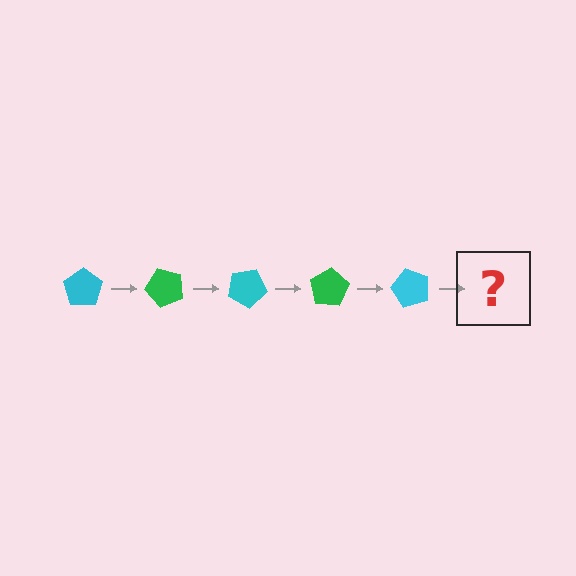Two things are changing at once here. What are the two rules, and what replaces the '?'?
The two rules are that it rotates 50 degrees each step and the color cycles through cyan and green. The '?' should be a green pentagon, rotated 250 degrees from the start.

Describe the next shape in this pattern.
It should be a green pentagon, rotated 250 degrees from the start.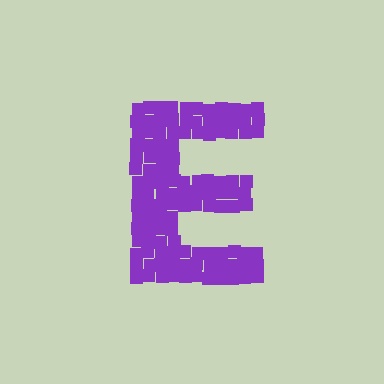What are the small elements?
The small elements are squares.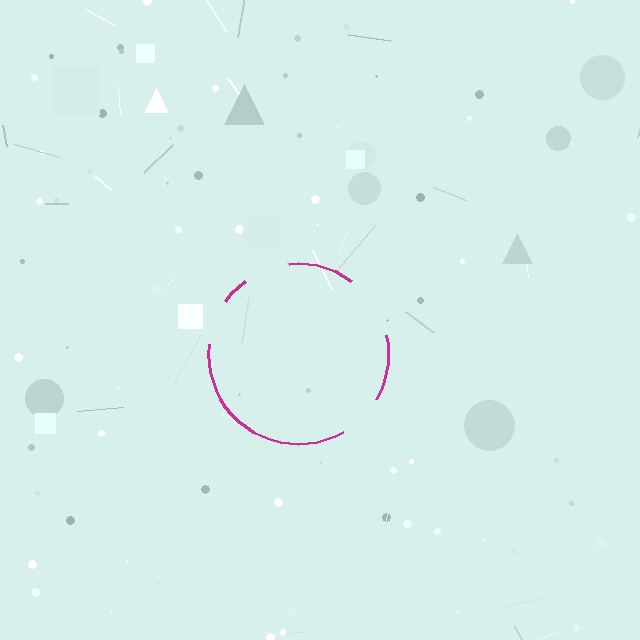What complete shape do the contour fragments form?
The contour fragments form a circle.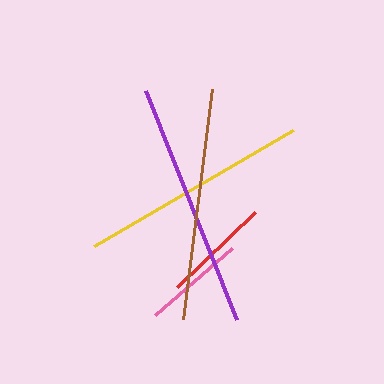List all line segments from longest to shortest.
From longest to shortest: purple, brown, yellow, red, pink.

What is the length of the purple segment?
The purple segment is approximately 246 pixels long.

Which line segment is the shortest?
The pink line is the shortest at approximately 102 pixels.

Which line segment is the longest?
The purple line is the longest at approximately 246 pixels.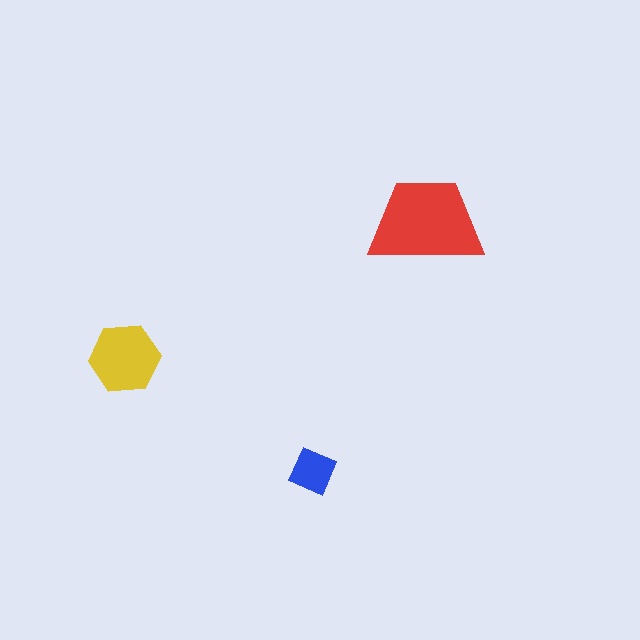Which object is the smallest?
The blue diamond.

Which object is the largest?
The red trapezoid.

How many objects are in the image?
There are 3 objects in the image.